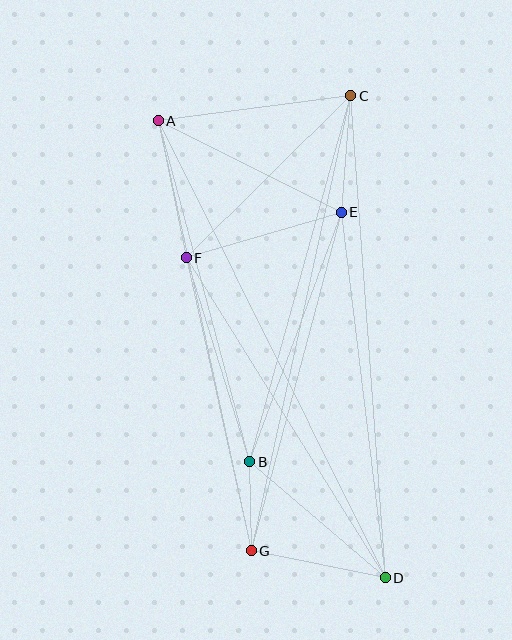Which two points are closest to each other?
Points B and G are closest to each other.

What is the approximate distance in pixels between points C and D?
The distance between C and D is approximately 483 pixels.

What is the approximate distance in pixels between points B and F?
The distance between B and F is approximately 214 pixels.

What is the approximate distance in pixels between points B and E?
The distance between B and E is approximately 266 pixels.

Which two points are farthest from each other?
Points A and D are farthest from each other.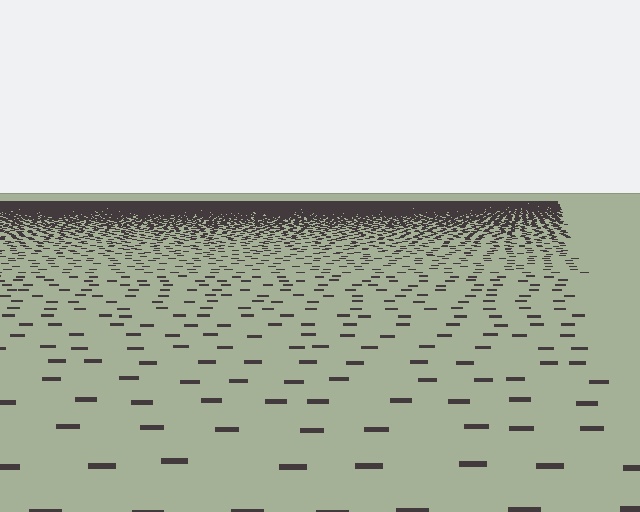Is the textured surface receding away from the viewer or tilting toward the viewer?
The surface is receding away from the viewer. Texture elements get smaller and denser toward the top.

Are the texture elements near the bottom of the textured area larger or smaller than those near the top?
Larger. Near the bottom, elements are closer to the viewer and appear at a bigger on-screen size.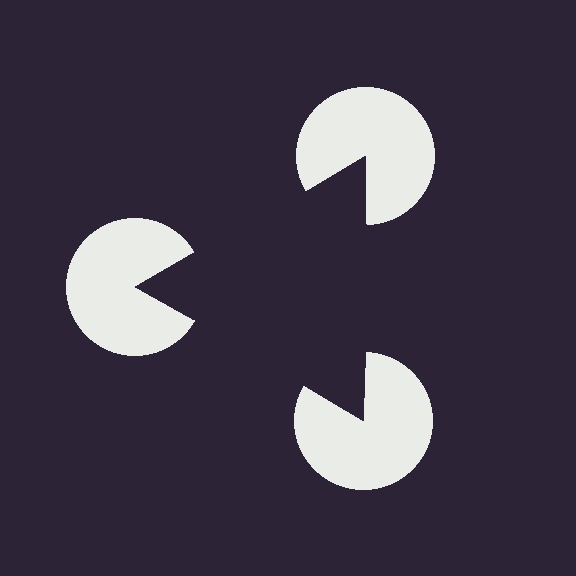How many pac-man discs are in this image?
There are 3 — one at each vertex of the illusory triangle.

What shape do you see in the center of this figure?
An illusory triangle — its edges are inferred from the aligned wedge cuts in the pac-man discs, not physically drawn.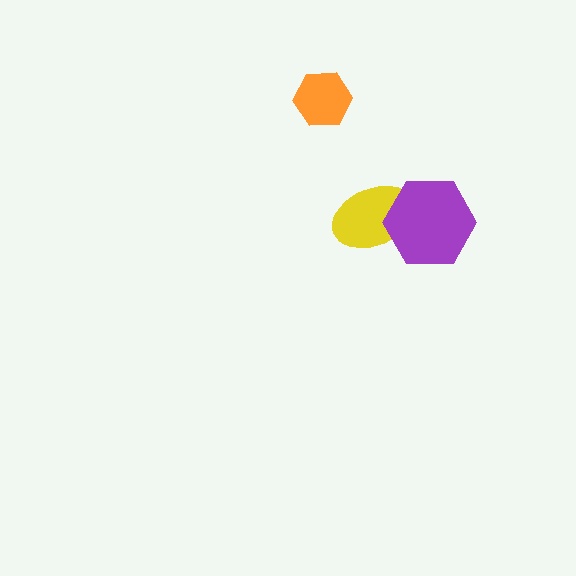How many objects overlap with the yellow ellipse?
1 object overlaps with the yellow ellipse.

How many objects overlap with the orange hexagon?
0 objects overlap with the orange hexagon.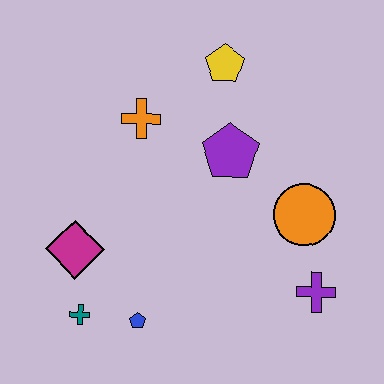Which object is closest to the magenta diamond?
The teal cross is closest to the magenta diamond.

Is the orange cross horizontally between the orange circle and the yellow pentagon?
No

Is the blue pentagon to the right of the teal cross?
Yes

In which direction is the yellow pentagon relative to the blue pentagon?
The yellow pentagon is above the blue pentagon.